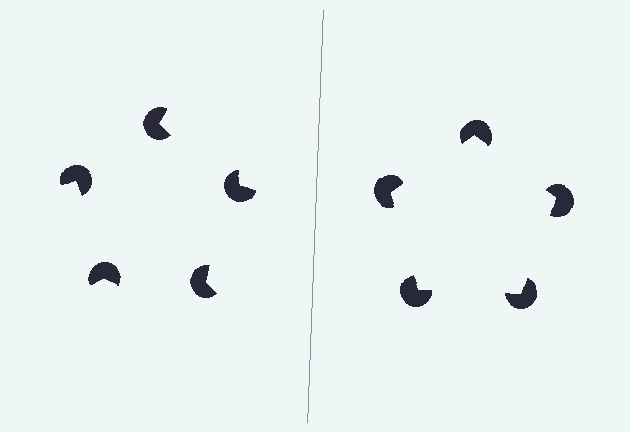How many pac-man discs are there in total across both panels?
10 — 5 on each side.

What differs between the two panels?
The pac-man discs are positioned identically on both sides; only the wedge orientations differ. On the right they align to a pentagon; on the left they are misaligned.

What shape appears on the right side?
An illusory pentagon.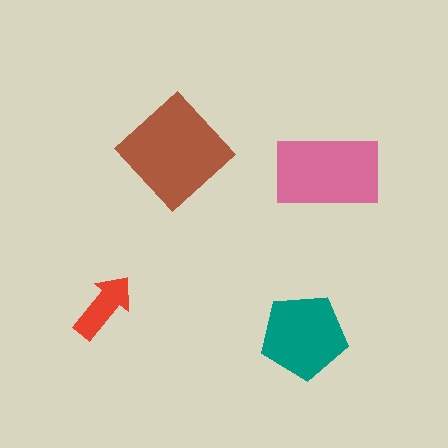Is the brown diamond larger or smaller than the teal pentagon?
Larger.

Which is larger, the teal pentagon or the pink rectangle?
The pink rectangle.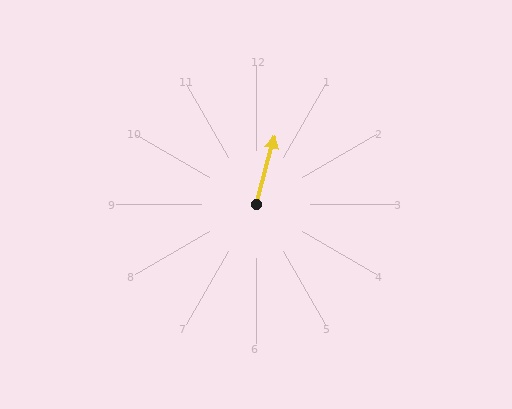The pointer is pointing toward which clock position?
Roughly 1 o'clock.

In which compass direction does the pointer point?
North.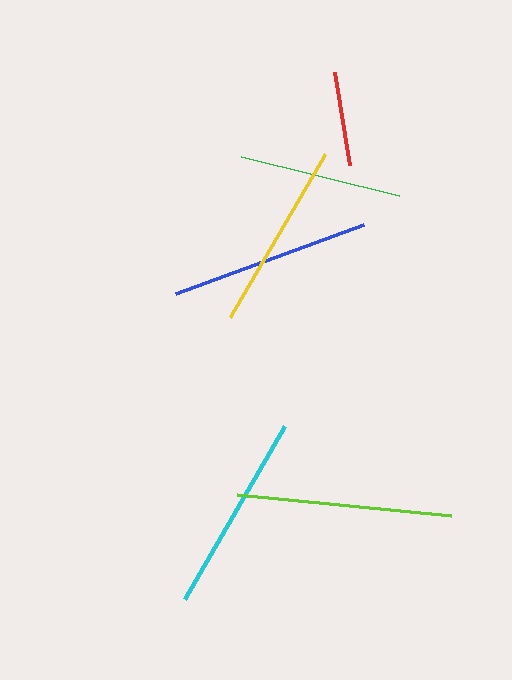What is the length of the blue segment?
The blue segment is approximately 201 pixels long.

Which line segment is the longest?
The lime line is the longest at approximately 216 pixels.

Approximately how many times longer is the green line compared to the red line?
The green line is approximately 1.7 times the length of the red line.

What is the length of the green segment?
The green segment is approximately 163 pixels long.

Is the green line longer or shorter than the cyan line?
The cyan line is longer than the green line.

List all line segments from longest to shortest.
From longest to shortest: lime, blue, cyan, yellow, green, red.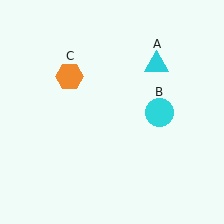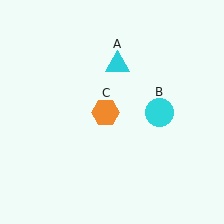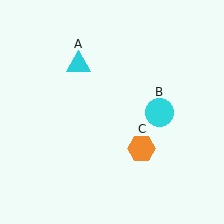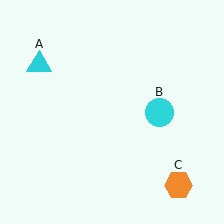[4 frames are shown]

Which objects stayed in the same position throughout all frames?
Cyan circle (object B) remained stationary.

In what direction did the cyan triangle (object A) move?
The cyan triangle (object A) moved left.